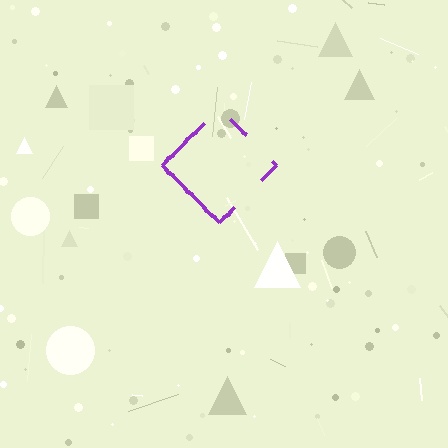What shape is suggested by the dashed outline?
The dashed outline suggests a diamond.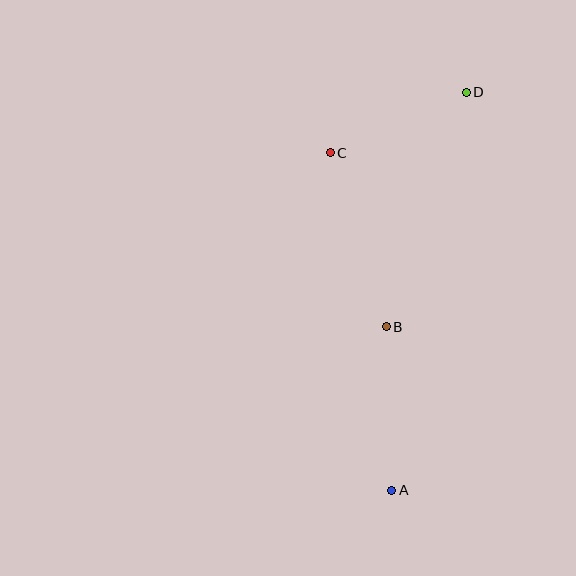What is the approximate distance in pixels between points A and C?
The distance between A and C is approximately 343 pixels.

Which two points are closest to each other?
Points C and D are closest to each other.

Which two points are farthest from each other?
Points A and D are farthest from each other.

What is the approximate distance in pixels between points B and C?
The distance between B and C is approximately 183 pixels.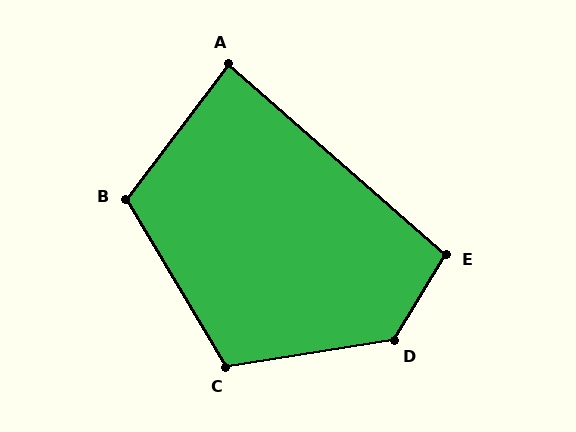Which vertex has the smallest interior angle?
A, at approximately 86 degrees.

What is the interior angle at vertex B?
Approximately 112 degrees (obtuse).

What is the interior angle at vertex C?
Approximately 112 degrees (obtuse).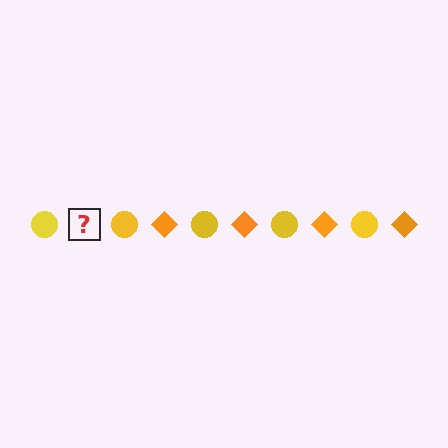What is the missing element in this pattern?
The missing element is an orange diamond.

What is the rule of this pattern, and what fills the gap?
The rule is that the pattern alternates between yellow circle and orange diamond. The gap should be filled with an orange diamond.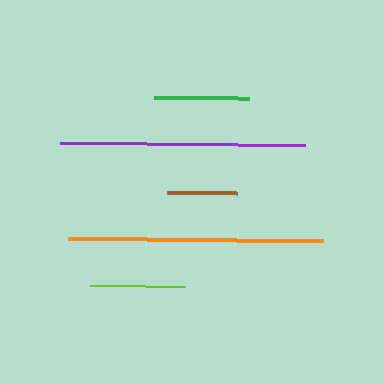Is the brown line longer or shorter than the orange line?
The orange line is longer than the brown line.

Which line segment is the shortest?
The brown line is the shortest at approximately 70 pixels.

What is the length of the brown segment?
The brown segment is approximately 70 pixels long.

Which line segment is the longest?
The orange line is the longest at approximately 256 pixels.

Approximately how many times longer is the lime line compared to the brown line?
The lime line is approximately 1.4 times the length of the brown line.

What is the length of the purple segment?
The purple segment is approximately 245 pixels long.